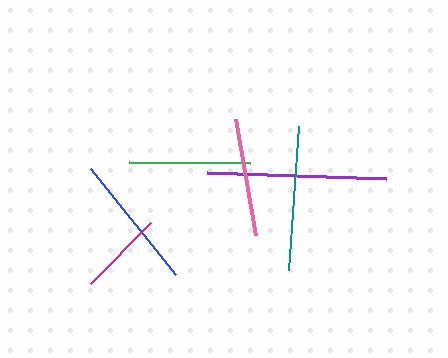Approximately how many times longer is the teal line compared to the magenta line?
The teal line is approximately 1.7 times the length of the magenta line.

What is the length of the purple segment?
The purple segment is approximately 179 pixels long.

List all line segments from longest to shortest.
From longest to shortest: purple, teal, blue, green, pink, magenta.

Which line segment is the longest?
The purple line is the longest at approximately 179 pixels.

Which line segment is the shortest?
The magenta line is the shortest at approximately 85 pixels.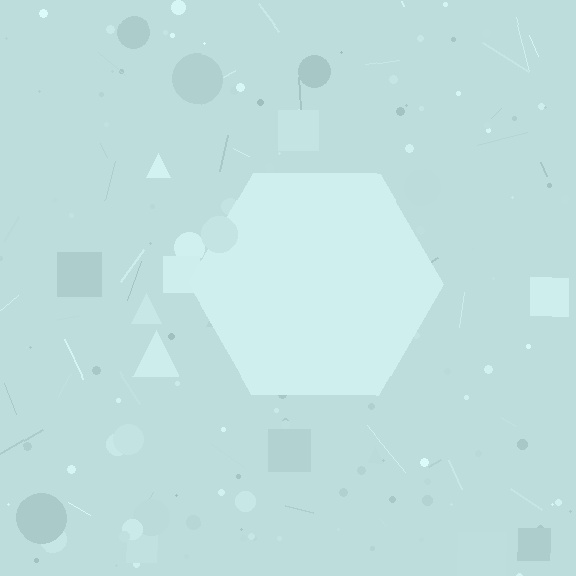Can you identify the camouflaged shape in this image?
The camouflaged shape is a hexagon.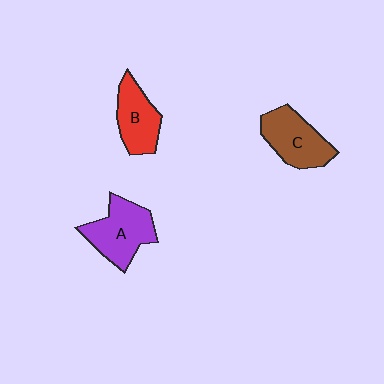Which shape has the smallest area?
Shape B (red).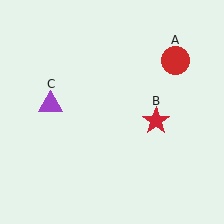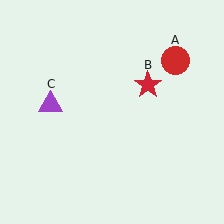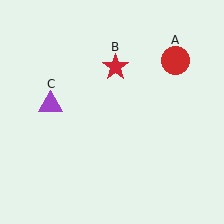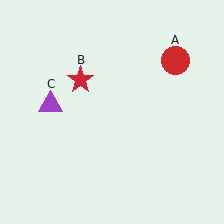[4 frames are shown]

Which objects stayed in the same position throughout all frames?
Red circle (object A) and purple triangle (object C) remained stationary.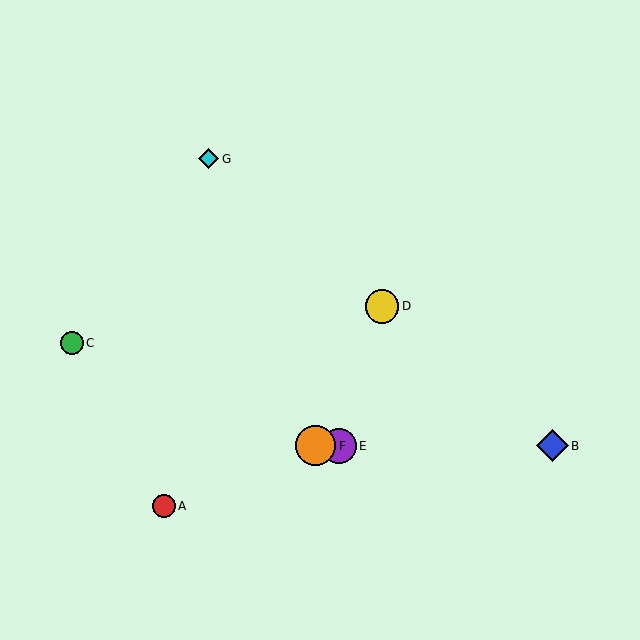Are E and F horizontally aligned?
Yes, both are at y≈446.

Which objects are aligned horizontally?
Objects B, E, F are aligned horizontally.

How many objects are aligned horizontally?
3 objects (B, E, F) are aligned horizontally.